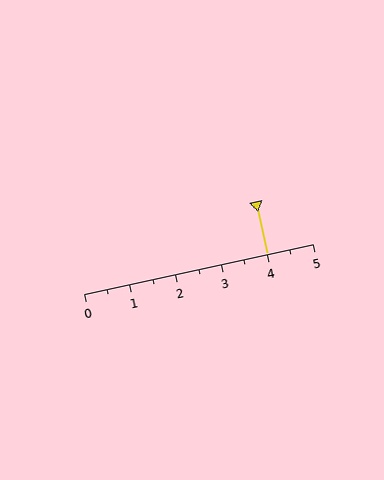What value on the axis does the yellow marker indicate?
The marker indicates approximately 4.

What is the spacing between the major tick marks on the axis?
The major ticks are spaced 1 apart.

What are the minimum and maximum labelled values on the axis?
The axis runs from 0 to 5.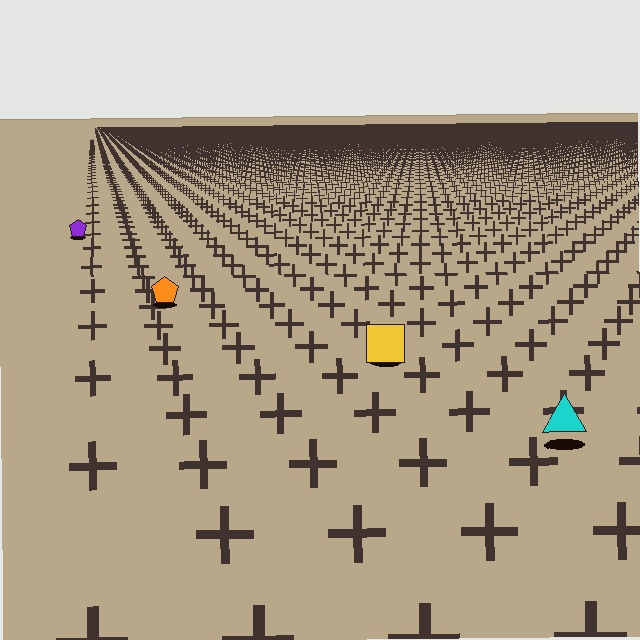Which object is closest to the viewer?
The cyan triangle is closest. The texture marks near it are larger and more spread out.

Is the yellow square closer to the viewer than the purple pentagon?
Yes. The yellow square is closer — you can tell from the texture gradient: the ground texture is coarser near it.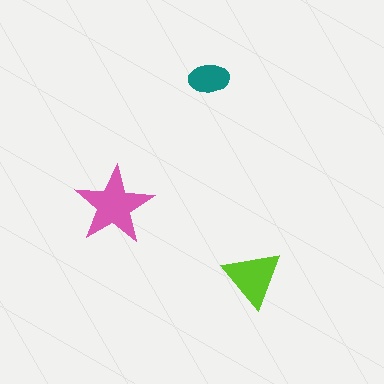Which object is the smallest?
The teal ellipse.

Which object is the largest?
The pink star.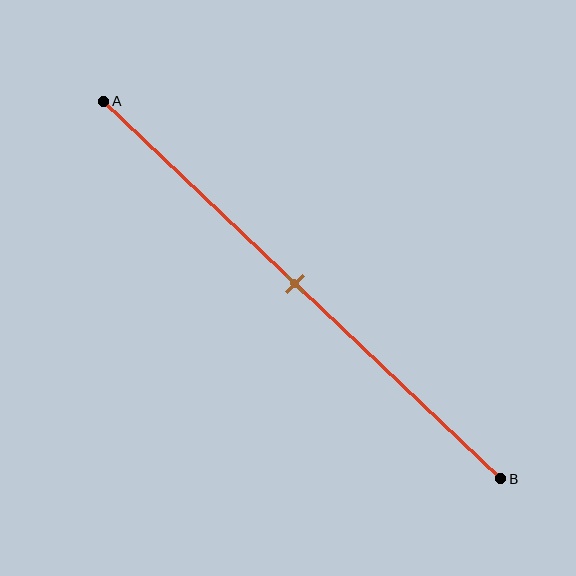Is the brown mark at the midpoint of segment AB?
Yes, the mark is approximately at the midpoint.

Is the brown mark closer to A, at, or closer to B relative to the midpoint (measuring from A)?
The brown mark is approximately at the midpoint of segment AB.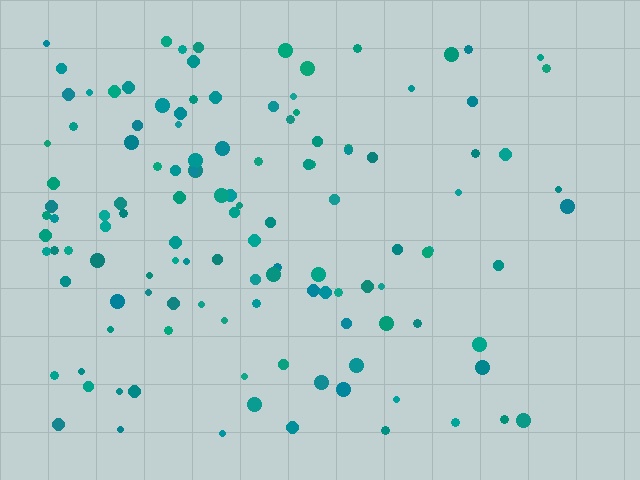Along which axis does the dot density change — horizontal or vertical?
Horizontal.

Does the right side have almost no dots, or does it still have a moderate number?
Still a moderate number, just noticeably fewer than the left.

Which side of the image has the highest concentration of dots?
The left.